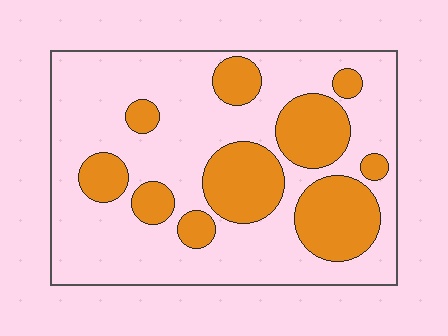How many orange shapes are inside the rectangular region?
10.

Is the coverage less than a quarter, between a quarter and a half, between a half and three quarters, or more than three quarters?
Between a quarter and a half.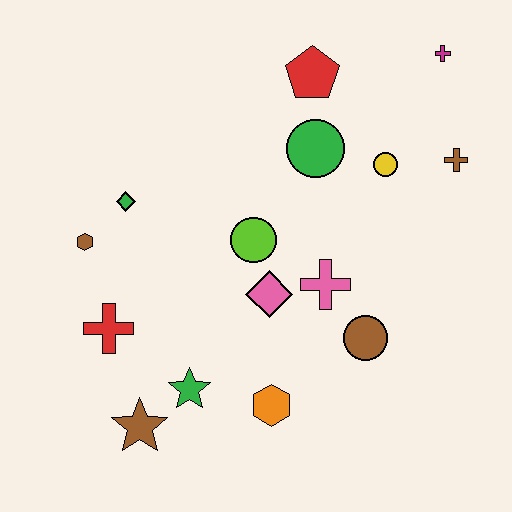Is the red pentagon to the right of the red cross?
Yes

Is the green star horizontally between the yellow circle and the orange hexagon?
No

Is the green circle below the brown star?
No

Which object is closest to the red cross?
The brown hexagon is closest to the red cross.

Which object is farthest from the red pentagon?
The brown star is farthest from the red pentagon.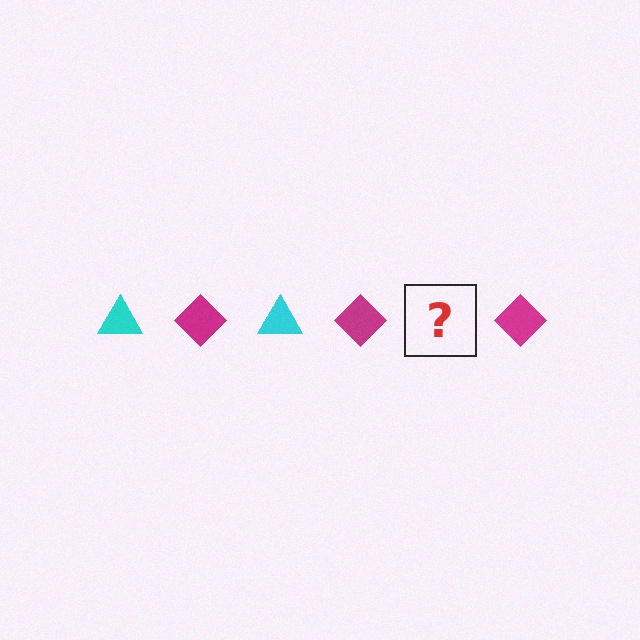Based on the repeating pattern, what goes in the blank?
The blank should be a cyan triangle.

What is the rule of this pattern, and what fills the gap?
The rule is that the pattern alternates between cyan triangle and magenta diamond. The gap should be filled with a cyan triangle.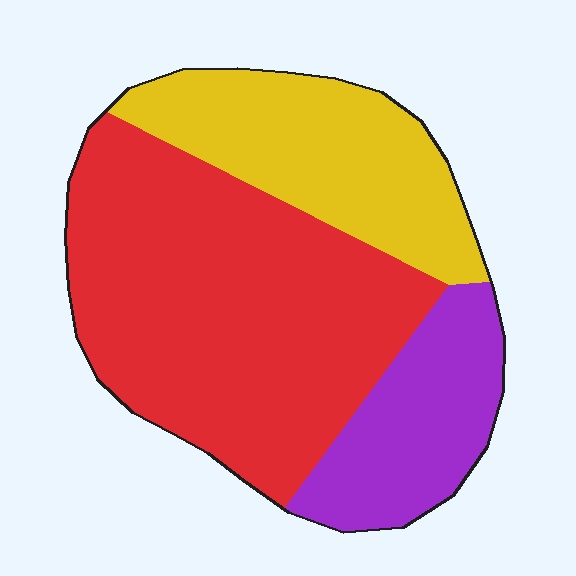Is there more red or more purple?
Red.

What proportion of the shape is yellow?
Yellow takes up about one quarter (1/4) of the shape.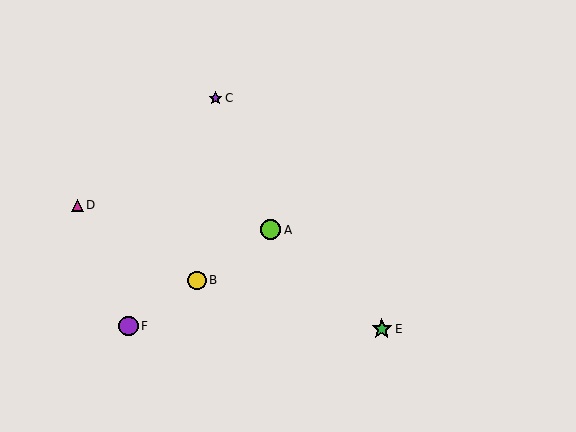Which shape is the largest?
The green star (labeled E) is the largest.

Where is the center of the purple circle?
The center of the purple circle is at (128, 326).